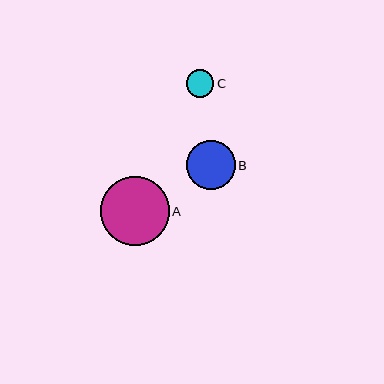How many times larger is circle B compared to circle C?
Circle B is approximately 1.8 times the size of circle C.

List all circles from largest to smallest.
From largest to smallest: A, B, C.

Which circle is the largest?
Circle A is the largest with a size of approximately 69 pixels.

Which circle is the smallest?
Circle C is the smallest with a size of approximately 27 pixels.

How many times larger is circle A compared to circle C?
Circle A is approximately 2.5 times the size of circle C.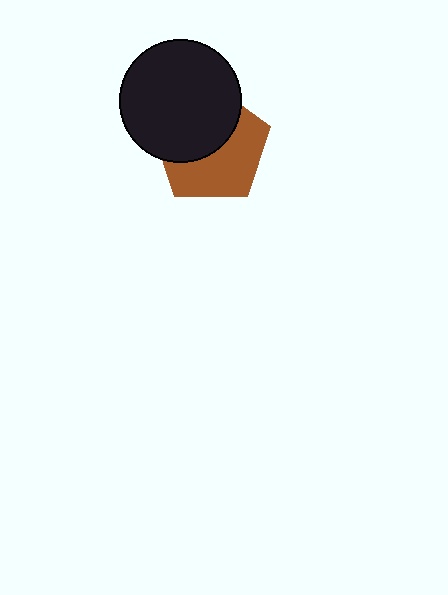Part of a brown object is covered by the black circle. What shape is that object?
It is a pentagon.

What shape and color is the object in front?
The object in front is a black circle.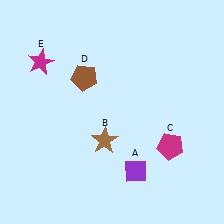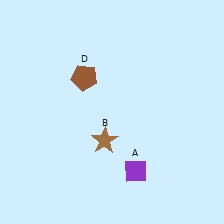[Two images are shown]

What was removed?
The magenta star (E), the magenta pentagon (C) were removed in Image 2.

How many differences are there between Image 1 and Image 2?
There are 2 differences between the two images.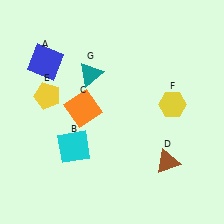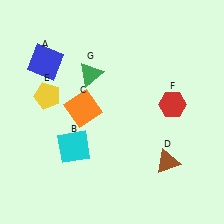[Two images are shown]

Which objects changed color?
F changed from yellow to red. G changed from teal to green.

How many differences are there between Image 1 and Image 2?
There are 2 differences between the two images.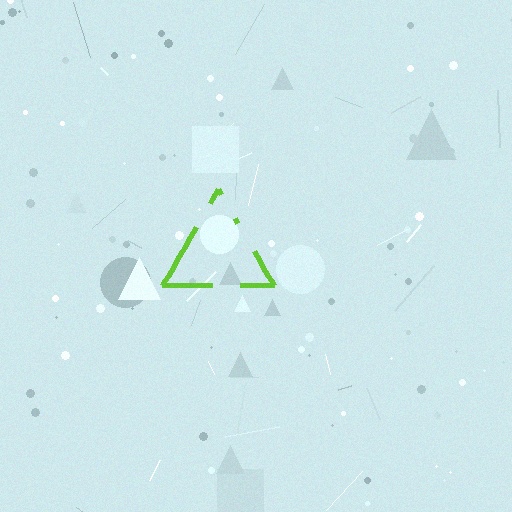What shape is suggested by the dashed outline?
The dashed outline suggests a triangle.